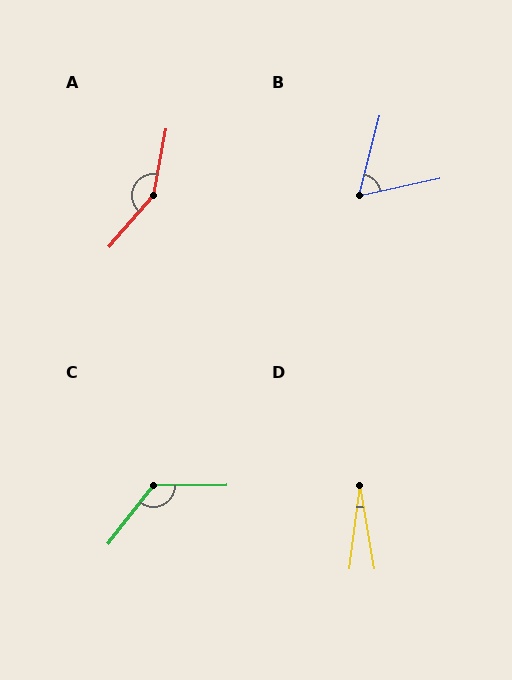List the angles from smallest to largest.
D (17°), B (63°), C (128°), A (150°).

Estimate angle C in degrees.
Approximately 128 degrees.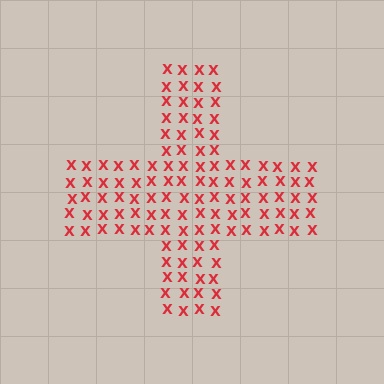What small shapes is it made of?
It is made of small letter X's.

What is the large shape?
The large shape is a cross.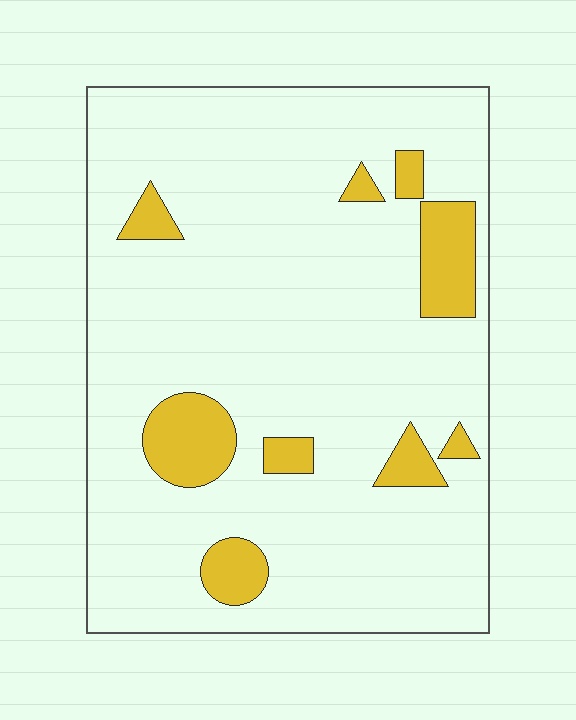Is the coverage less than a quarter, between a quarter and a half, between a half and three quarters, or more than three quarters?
Less than a quarter.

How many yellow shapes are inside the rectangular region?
9.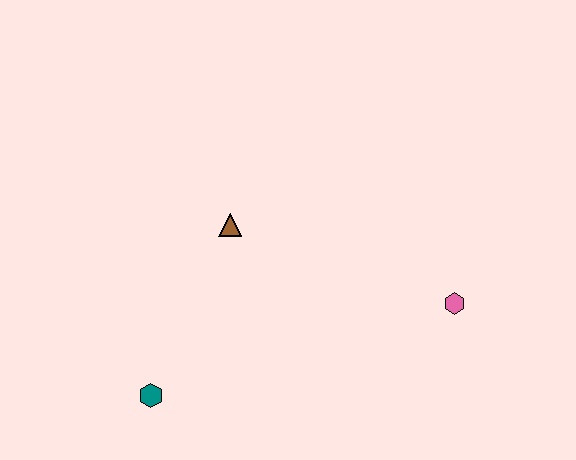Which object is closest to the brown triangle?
The teal hexagon is closest to the brown triangle.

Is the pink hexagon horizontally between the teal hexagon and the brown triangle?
No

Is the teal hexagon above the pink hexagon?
No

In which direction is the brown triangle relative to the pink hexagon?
The brown triangle is to the left of the pink hexagon.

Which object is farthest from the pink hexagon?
The teal hexagon is farthest from the pink hexagon.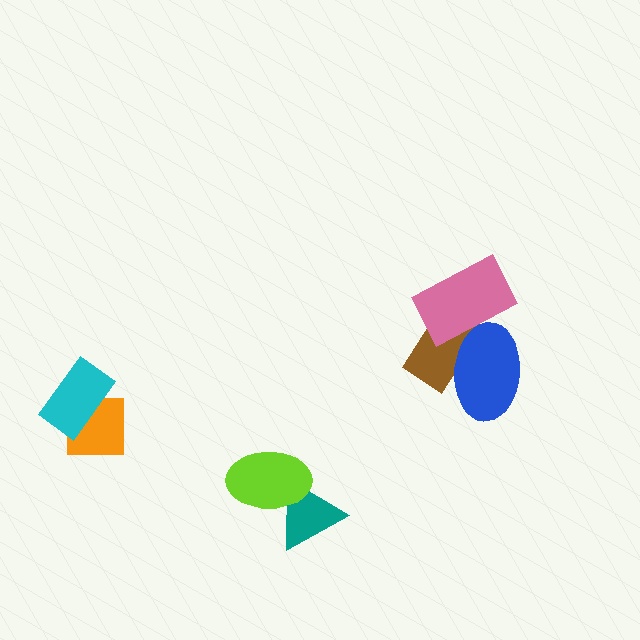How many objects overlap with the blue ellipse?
2 objects overlap with the blue ellipse.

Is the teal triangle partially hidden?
Yes, it is partially covered by another shape.